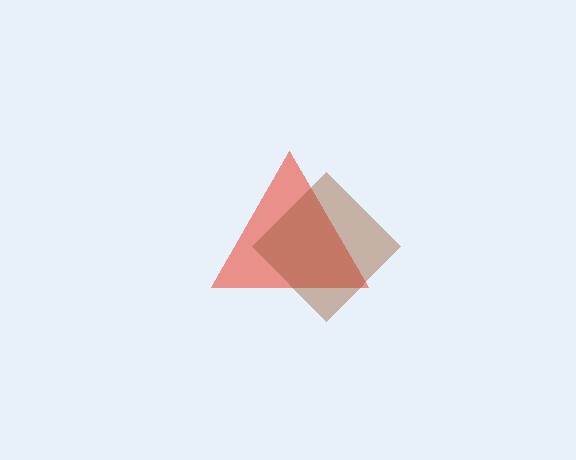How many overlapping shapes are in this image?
There are 2 overlapping shapes in the image.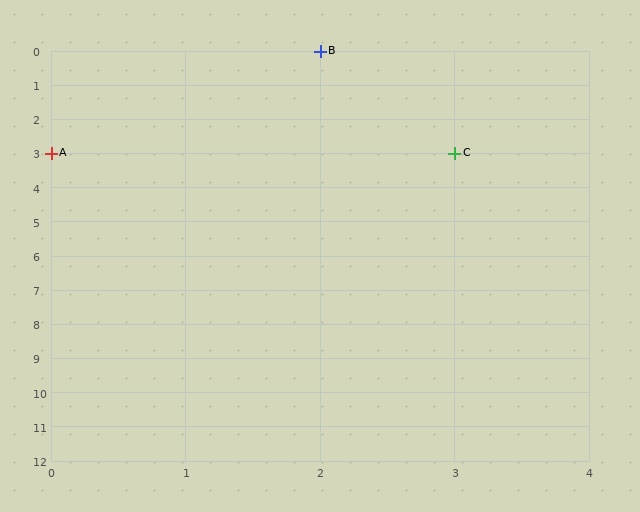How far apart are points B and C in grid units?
Points B and C are 1 column and 3 rows apart (about 3.2 grid units diagonally).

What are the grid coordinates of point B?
Point B is at grid coordinates (2, 0).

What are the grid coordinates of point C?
Point C is at grid coordinates (3, 3).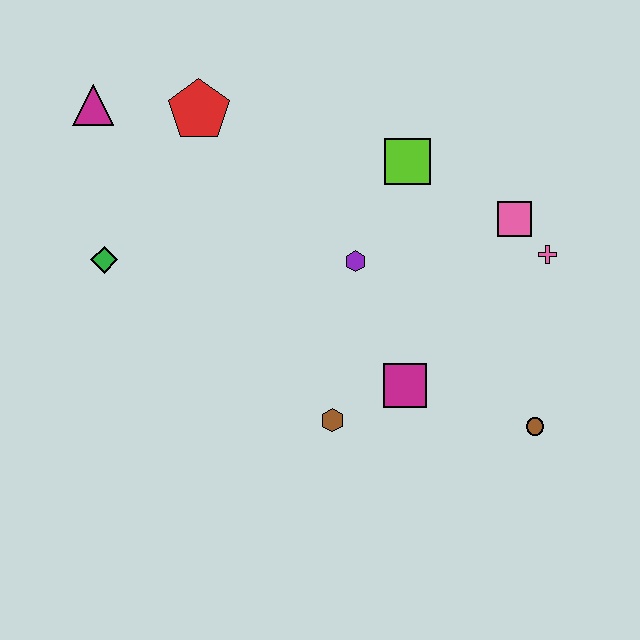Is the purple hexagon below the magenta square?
No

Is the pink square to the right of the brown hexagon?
Yes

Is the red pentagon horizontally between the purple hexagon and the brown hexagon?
No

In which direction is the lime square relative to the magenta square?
The lime square is above the magenta square.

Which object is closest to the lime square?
The purple hexagon is closest to the lime square.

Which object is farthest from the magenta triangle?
The brown circle is farthest from the magenta triangle.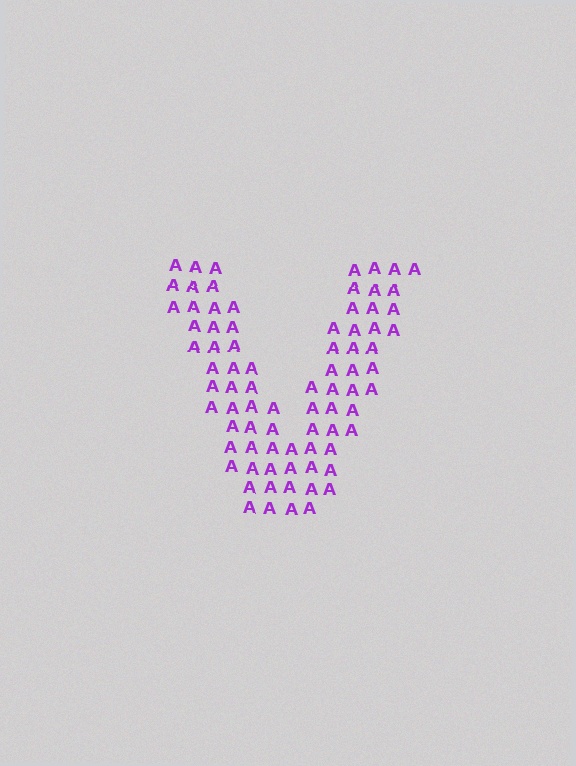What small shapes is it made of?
It is made of small letter A's.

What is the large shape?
The large shape is the letter V.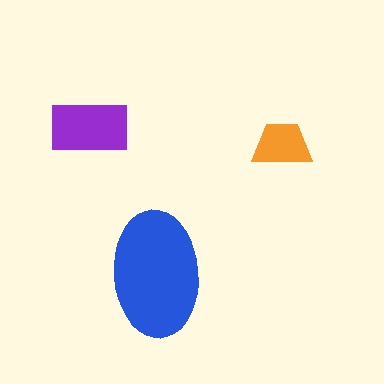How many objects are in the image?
There are 3 objects in the image.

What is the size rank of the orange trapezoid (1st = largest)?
3rd.